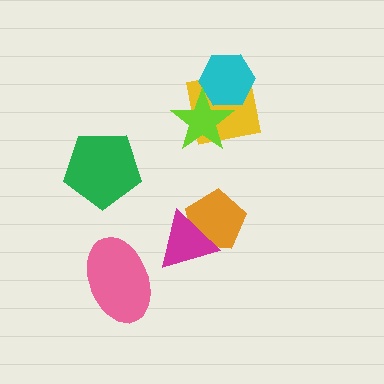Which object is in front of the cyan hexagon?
The lime star is in front of the cyan hexagon.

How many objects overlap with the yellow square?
2 objects overlap with the yellow square.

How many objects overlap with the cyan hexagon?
2 objects overlap with the cyan hexagon.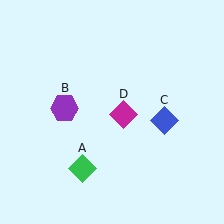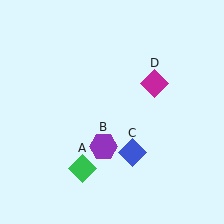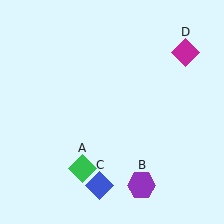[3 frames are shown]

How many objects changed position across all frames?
3 objects changed position: purple hexagon (object B), blue diamond (object C), magenta diamond (object D).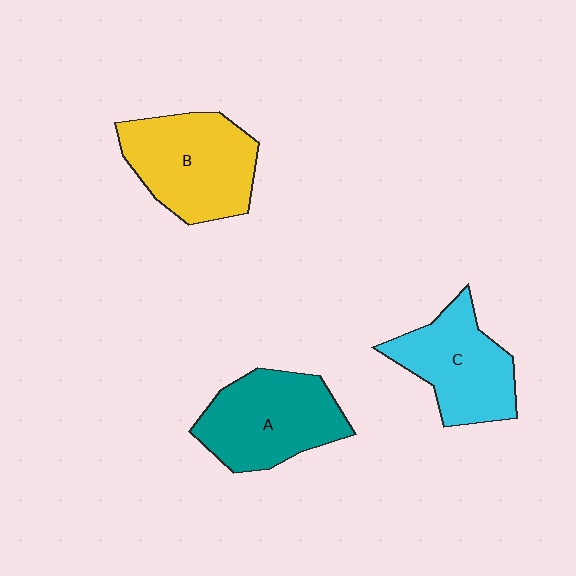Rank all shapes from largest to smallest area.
From largest to smallest: B (yellow), A (teal), C (cyan).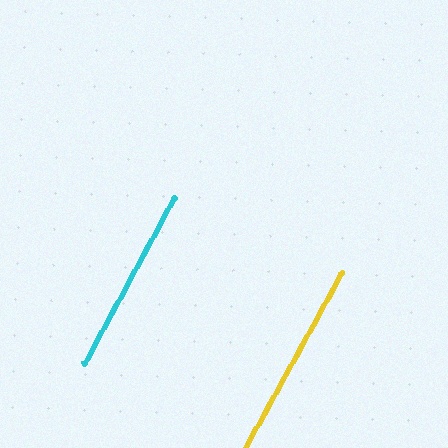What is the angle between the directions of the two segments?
Approximately 0 degrees.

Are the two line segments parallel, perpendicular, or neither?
Parallel — their directions differ by only 0.3°.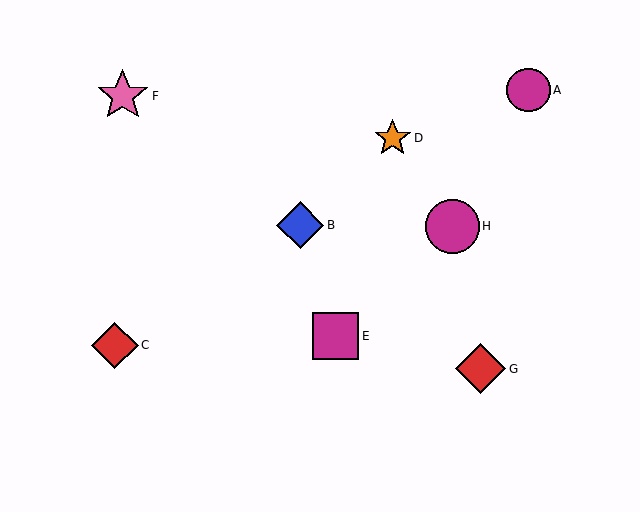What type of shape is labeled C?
Shape C is a red diamond.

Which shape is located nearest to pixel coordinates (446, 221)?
The magenta circle (labeled H) at (452, 226) is nearest to that location.